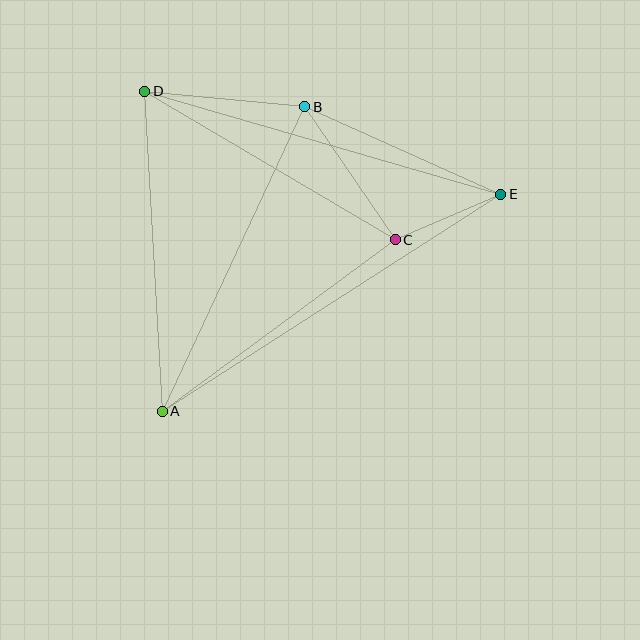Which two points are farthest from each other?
Points A and E are farthest from each other.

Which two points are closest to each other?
Points C and E are closest to each other.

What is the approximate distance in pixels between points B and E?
The distance between B and E is approximately 215 pixels.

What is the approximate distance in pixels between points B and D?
The distance between B and D is approximately 160 pixels.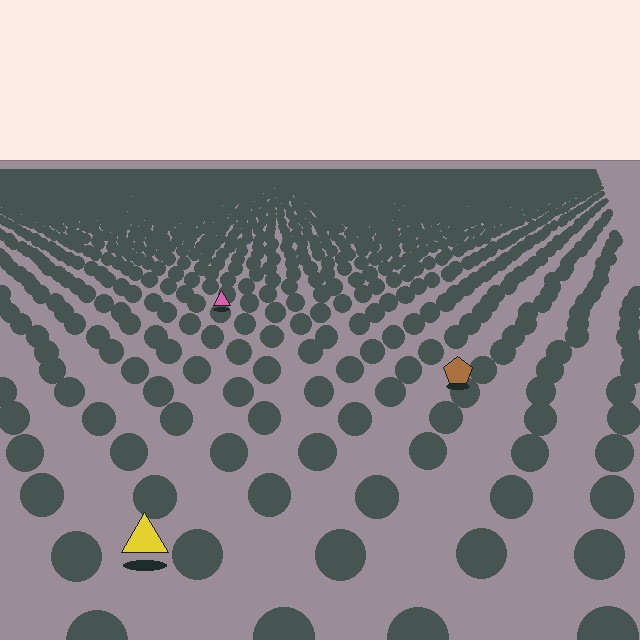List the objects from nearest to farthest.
From nearest to farthest: the yellow triangle, the brown pentagon, the pink triangle.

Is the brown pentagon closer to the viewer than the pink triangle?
Yes. The brown pentagon is closer — you can tell from the texture gradient: the ground texture is coarser near it.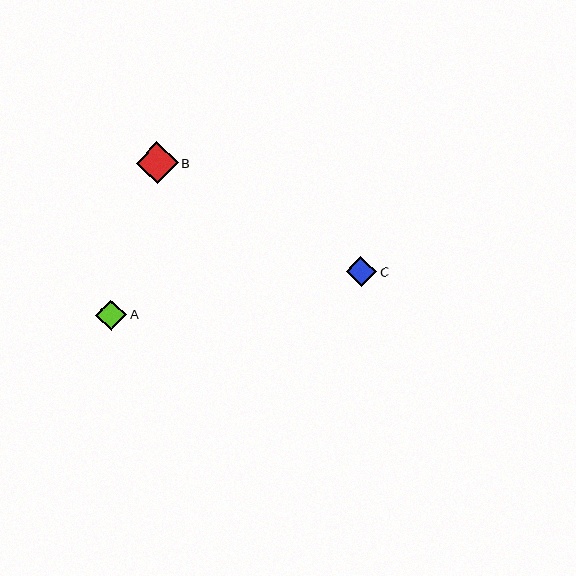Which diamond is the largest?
Diamond B is the largest with a size of approximately 42 pixels.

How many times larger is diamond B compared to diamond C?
Diamond B is approximately 1.4 times the size of diamond C.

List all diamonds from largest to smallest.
From largest to smallest: B, A, C.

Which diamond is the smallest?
Diamond C is the smallest with a size of approximately 30 pixels.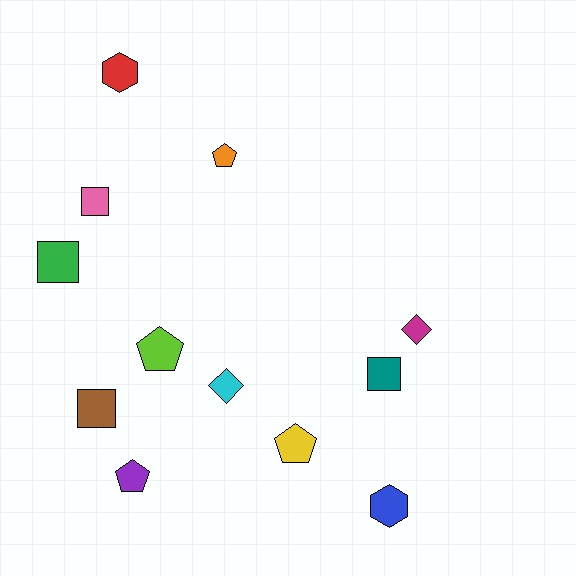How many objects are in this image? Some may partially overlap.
There are 12 objects.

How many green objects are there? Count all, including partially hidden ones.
There is 1 green object.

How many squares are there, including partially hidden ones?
There are 4 squares.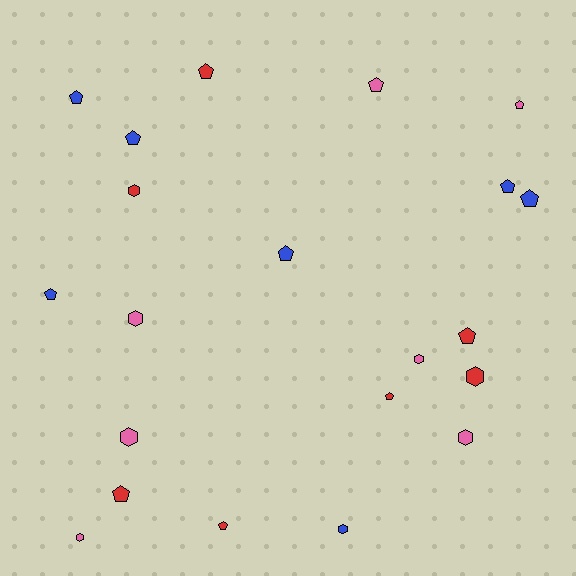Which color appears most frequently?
Blue, with 7 objects.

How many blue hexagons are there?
There is 1 blue hexagon.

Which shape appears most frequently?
Pentagon, with 13 objects.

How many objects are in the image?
There are 21 objects.